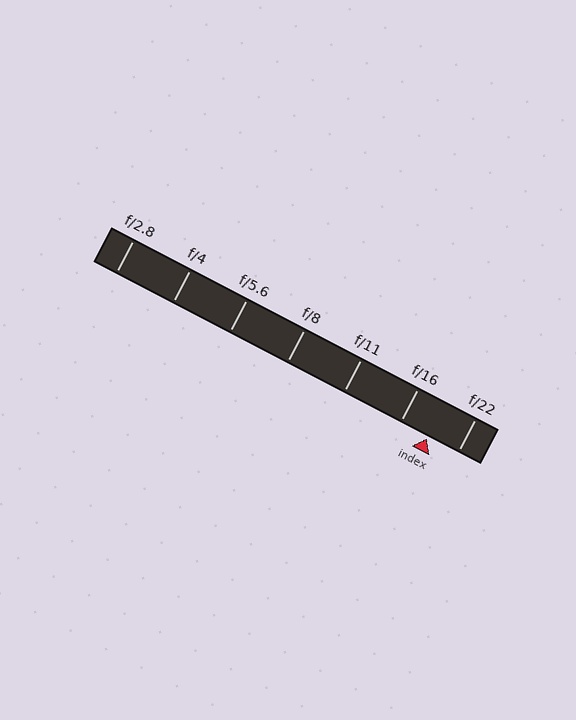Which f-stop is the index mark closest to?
The index mark is closest to f/16.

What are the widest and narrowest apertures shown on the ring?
The widest aperture shown is f/2.8 and the narrowest is f/22.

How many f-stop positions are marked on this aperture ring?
There are 7 f-stop positions marked.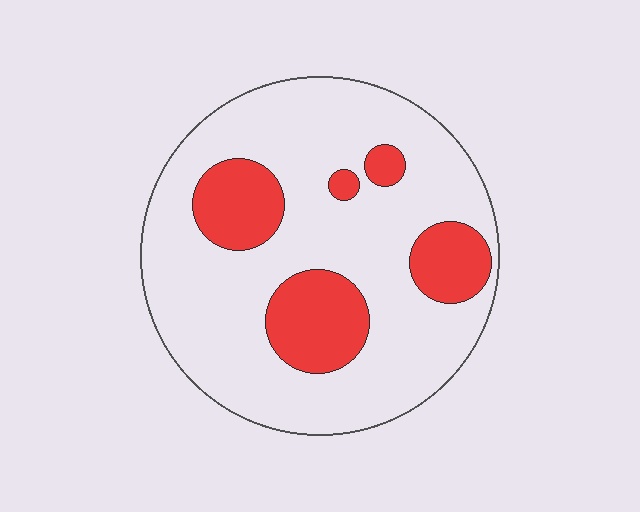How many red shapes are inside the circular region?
5.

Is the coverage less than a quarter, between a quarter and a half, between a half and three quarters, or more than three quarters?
Less than a quarter.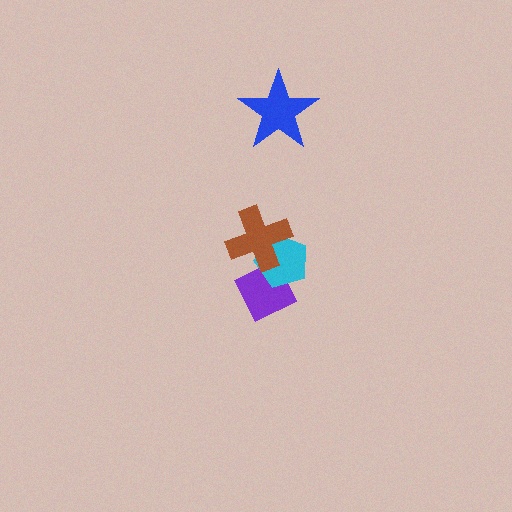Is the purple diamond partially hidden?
Yes, it is partially covered by another shape.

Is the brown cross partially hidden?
No, no other shape covers it.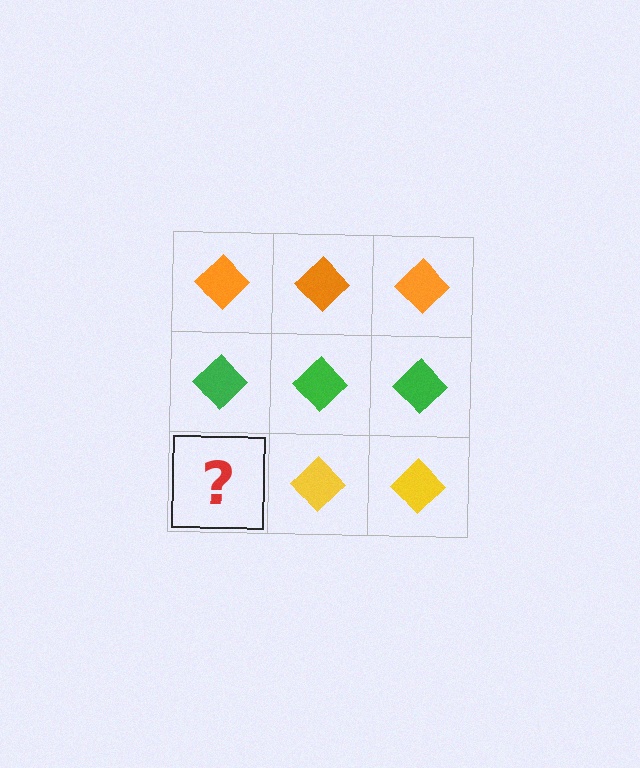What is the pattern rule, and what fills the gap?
The rule is that each row has a consistent color. The gap should be filled with a yellow diamond.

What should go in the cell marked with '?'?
The missing cell should contain a yellow diamond.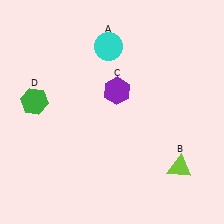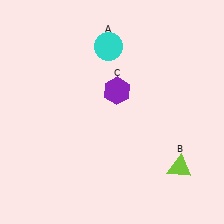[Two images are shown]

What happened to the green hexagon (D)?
The green hexagon (D) was removed in Image 2. It was in the top-left area of Image 1.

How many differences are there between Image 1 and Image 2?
There is 1 difference between the two images.